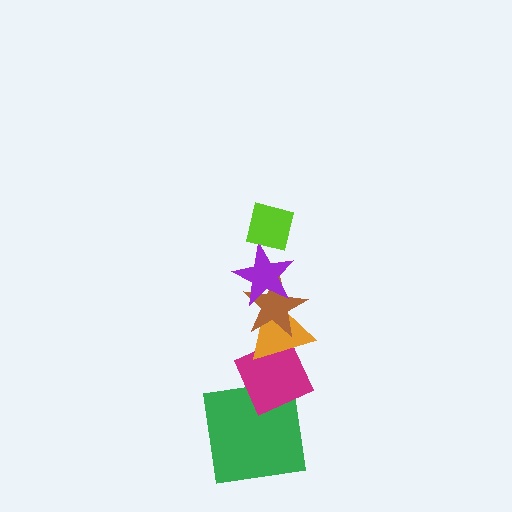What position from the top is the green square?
The green square is 6th from the top.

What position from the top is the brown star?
The brown star is 3rd from the top.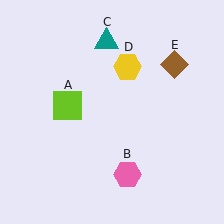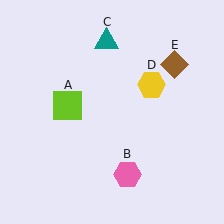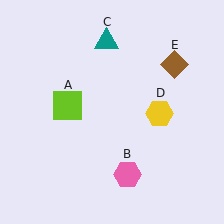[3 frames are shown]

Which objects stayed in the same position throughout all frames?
Lime square (object A) and pink hexagon (object B) and teal triangle (object C) and brown diamond (object E) remained stationary.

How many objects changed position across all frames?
1 object changed position: yellow hexagon (object D).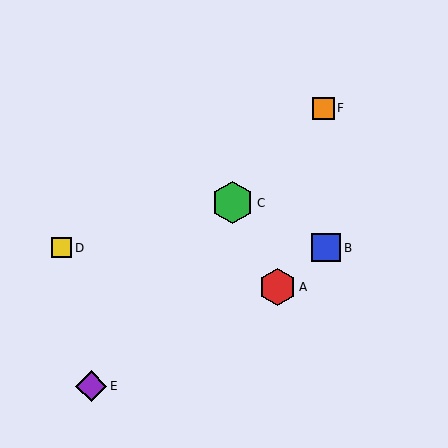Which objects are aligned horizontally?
Objects B, D are aligned horizontally.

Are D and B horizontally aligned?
Yes, both are at y≈248.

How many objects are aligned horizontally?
2 objects (B, D) are aligned horizontally.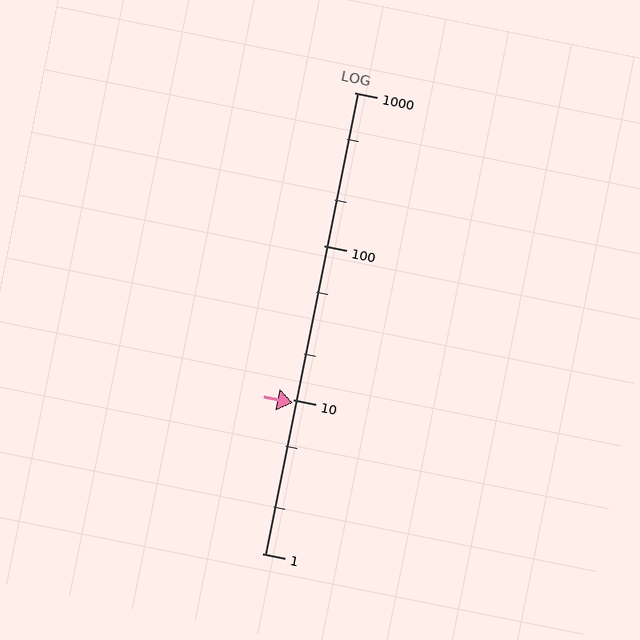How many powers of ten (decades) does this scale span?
The scale spans 3 decades, from 1 to 1000.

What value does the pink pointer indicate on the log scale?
The pointer indicates approximately 9.6.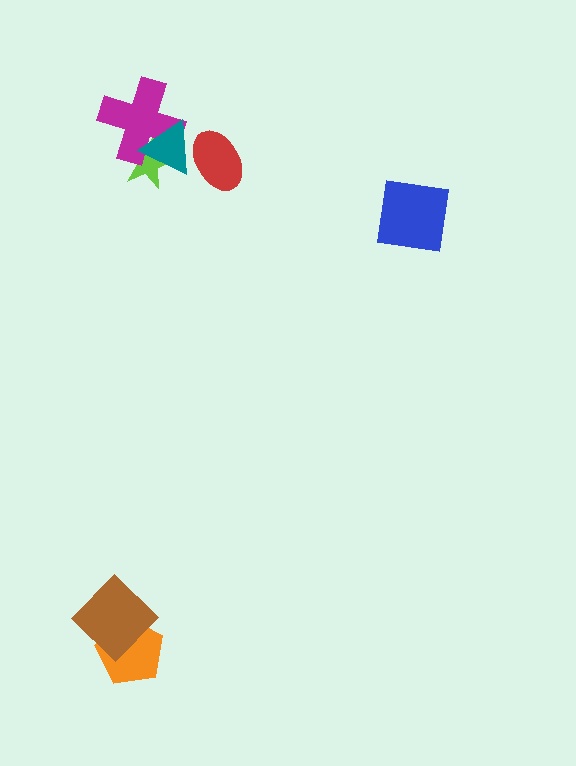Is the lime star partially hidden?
Yes, it is partially covered by another shape.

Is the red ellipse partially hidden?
Yes, it is partially covered by another shape.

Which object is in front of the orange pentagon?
The brown diamond is in front of the orange pentagon.